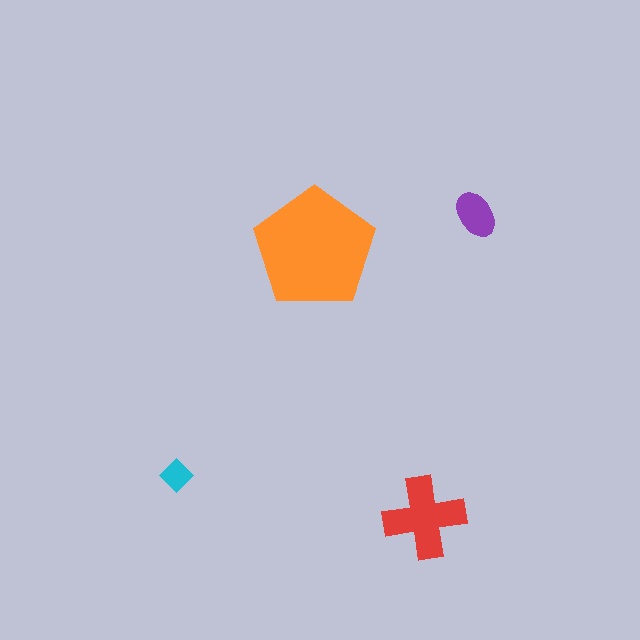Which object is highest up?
The purple ellipse is topmost.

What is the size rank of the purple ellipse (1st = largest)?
3rd.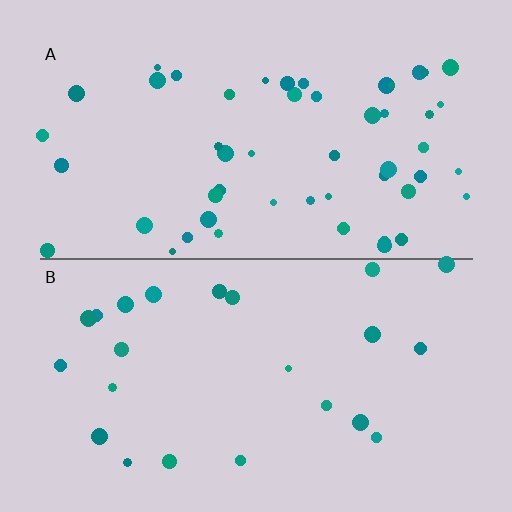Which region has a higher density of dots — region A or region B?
A (the top).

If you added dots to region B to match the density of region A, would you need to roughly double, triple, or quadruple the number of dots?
Approximately double.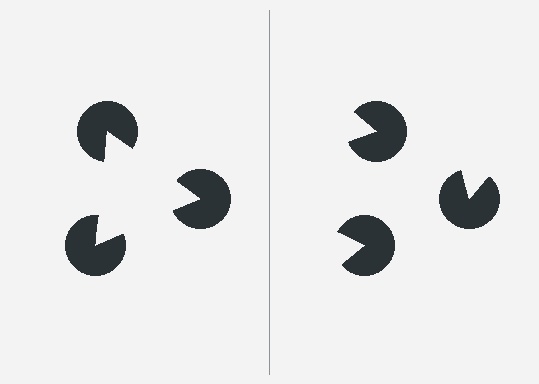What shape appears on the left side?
An illusory triangle.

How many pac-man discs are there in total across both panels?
6 — 3 on each side.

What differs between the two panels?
The pac-man discs are positioned identically on both sides; only the wedge orientations differ. On the left they align to a triangle; on the right they are misaligned.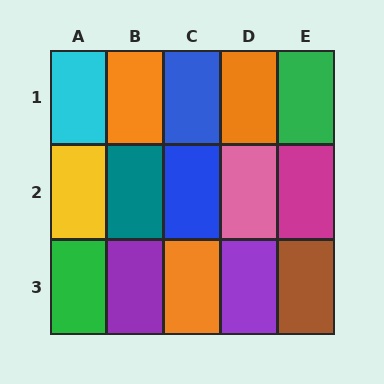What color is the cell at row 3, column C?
Orange.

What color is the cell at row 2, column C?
Blue.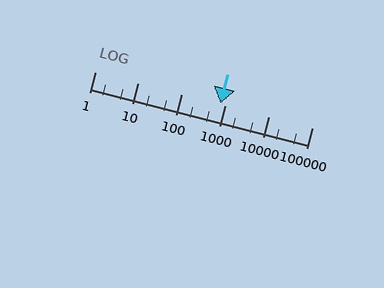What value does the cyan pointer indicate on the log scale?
The pointer indicates approximately 770.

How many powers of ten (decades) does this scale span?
The scale spans 5 decades, from 1 to 100000.